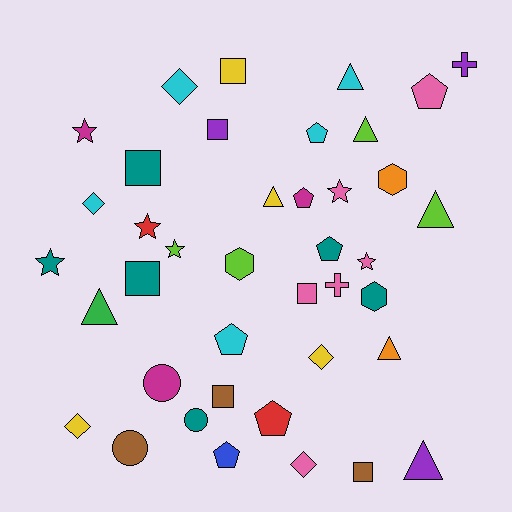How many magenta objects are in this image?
There are 3 magenta objects.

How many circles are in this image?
There are 3 circles.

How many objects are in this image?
There are 40 objects.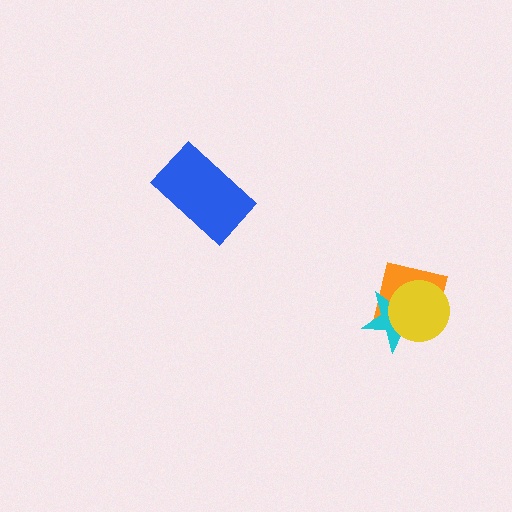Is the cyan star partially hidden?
Yes, it is partially covered by another shape.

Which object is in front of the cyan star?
The yellow circle is in front of the cyan star.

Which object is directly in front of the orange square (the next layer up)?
The cyan star is directly in front of the orange square.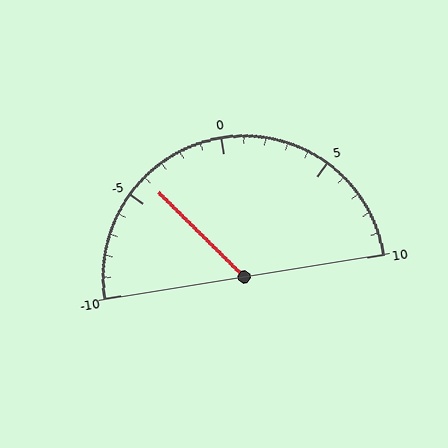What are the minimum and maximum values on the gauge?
The gauge ranges from -10 to 10.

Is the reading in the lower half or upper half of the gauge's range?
The reading is in the lower half of the range (-10 to 10).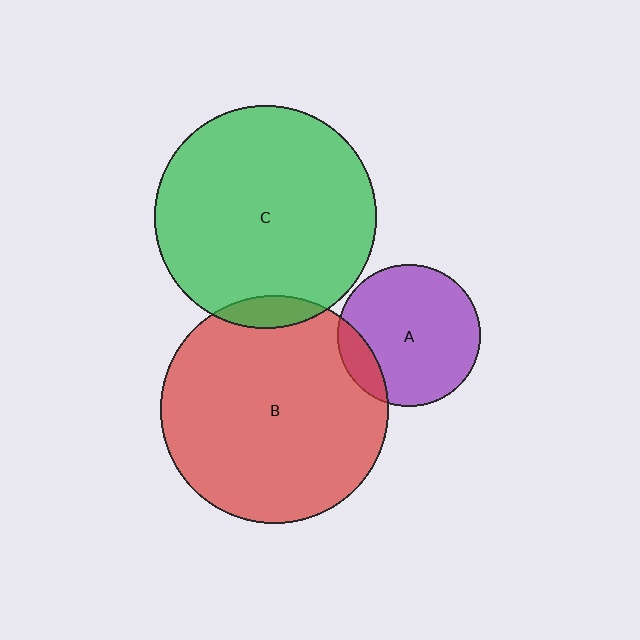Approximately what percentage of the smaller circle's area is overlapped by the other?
Approximately 15%.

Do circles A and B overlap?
Yes.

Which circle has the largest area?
Circle B (red).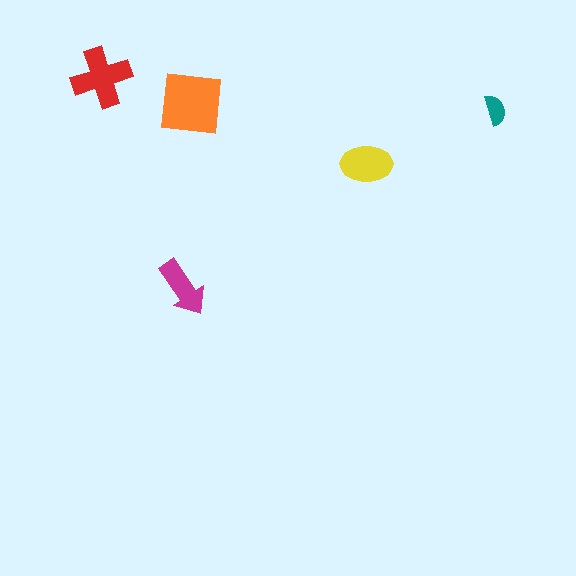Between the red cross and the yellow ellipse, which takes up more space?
The red cross.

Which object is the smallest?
The teal semicircle.